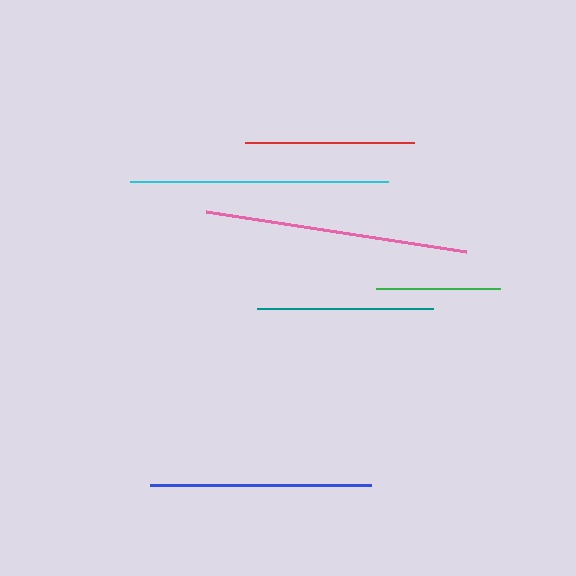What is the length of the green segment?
The green segment is approximately 124 pixels long.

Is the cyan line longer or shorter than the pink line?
The pink line is longer than the cyan line.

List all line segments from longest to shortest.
From longest to shortest: pink, cyan, blue, teal, red, green.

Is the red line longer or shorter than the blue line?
The blue line is longer than the red line.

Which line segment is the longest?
The pink line is the longest at approximately 264 pixels.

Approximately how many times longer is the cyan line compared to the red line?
The cyan line is approximately 1.5 times the length of the red line.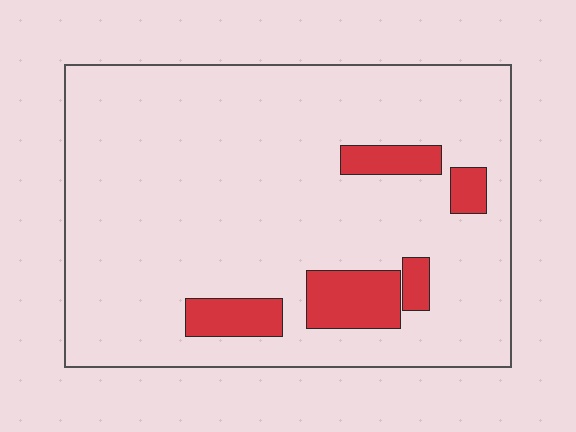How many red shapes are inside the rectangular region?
5.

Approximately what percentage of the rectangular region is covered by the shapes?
Approximately 10%.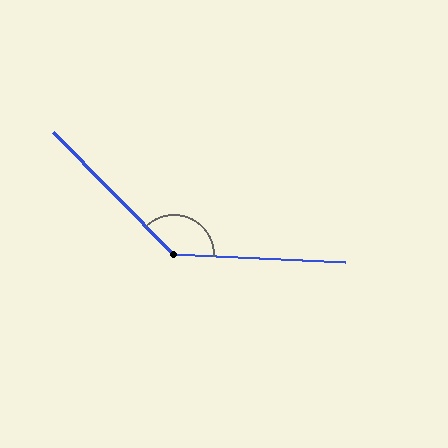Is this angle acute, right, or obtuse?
It is obtuse.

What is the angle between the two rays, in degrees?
Approximately 137 degrees.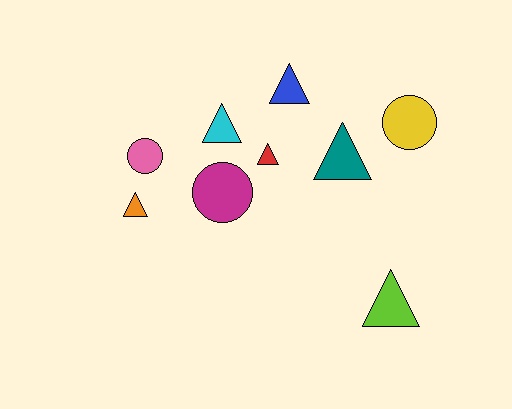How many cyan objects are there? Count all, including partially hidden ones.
There is 1 cyan object.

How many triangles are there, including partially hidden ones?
There are 6 triangles.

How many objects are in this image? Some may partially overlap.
There are 9 objects.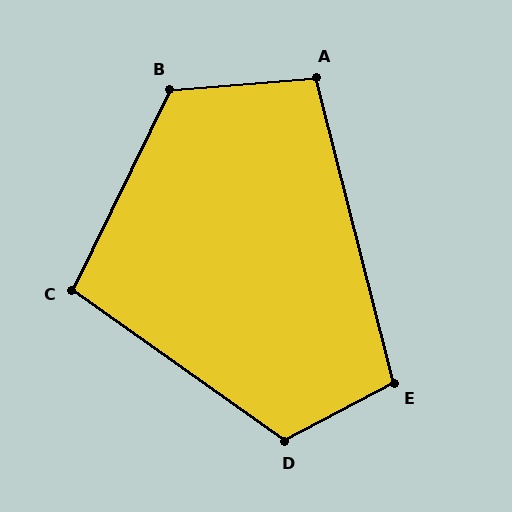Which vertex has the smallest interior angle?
C, at approximately 99 degrees.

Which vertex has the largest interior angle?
B, at approximately 120 degrees.